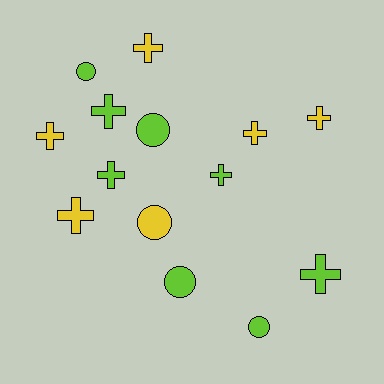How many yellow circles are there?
There is 1 yellow circle.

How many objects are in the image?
There are 14 objects.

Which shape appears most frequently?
Cross, with 9 objects.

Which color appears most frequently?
Lime, with 8 objects.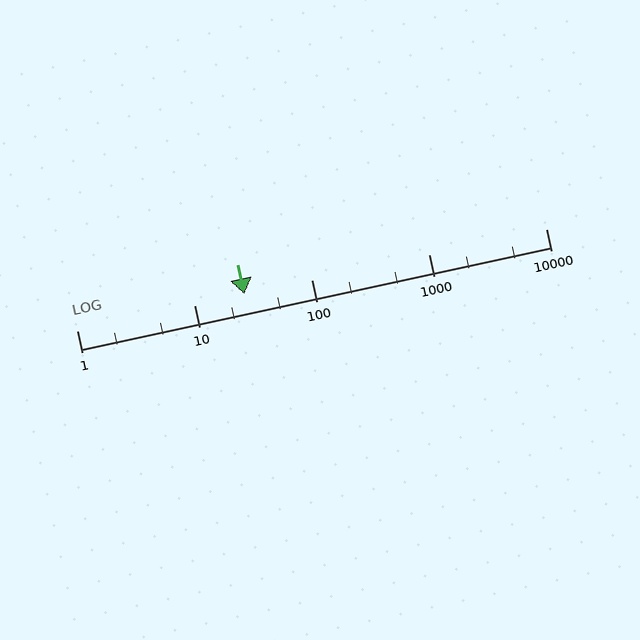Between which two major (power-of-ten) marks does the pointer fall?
The pointer is between 10 and 100.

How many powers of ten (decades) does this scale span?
The scale spans 4 decades, from 1 to 10000.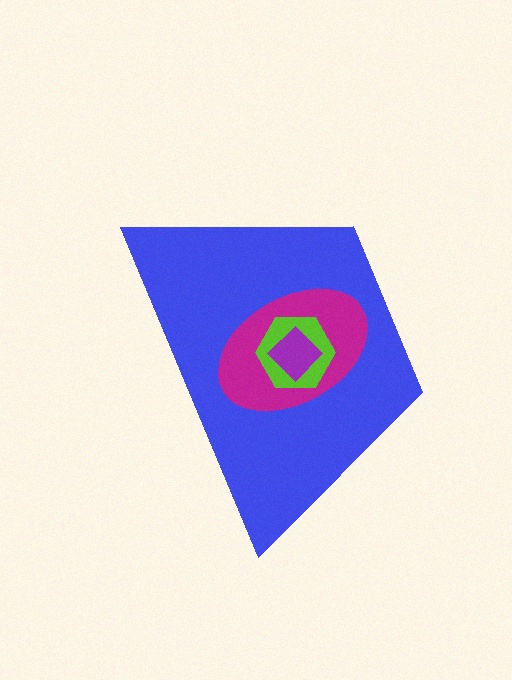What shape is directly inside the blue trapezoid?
The magenta ellipse.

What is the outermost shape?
The blue trapezoid.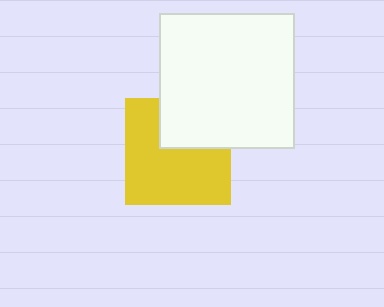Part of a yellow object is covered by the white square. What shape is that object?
It is a square.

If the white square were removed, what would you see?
You would see the complete yellow square.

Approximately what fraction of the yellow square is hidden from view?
Roughly 33% of the yellow square is hidden behind the white square.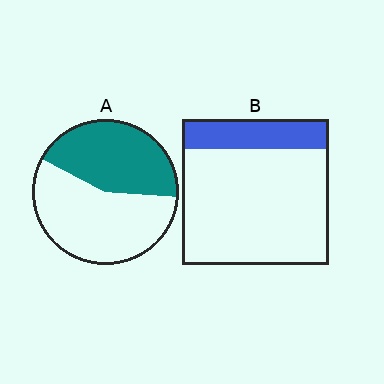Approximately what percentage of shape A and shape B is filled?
A is approximately 45% and B is approximately 20%.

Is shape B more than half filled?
No.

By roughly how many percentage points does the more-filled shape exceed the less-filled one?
By roughly 25 percentage points (A over B).